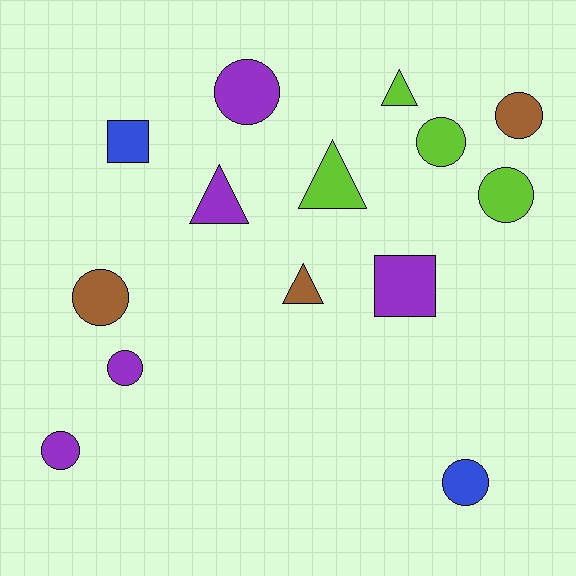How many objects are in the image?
There are 14 objects.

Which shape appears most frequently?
Circle, with 8 objects.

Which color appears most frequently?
Purple, with 5 objects.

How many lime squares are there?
There are no lime squares.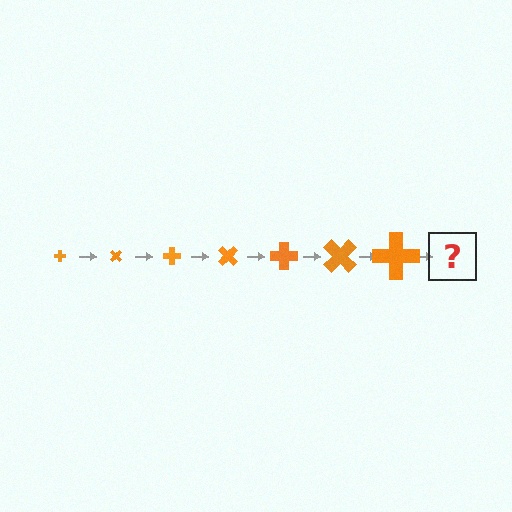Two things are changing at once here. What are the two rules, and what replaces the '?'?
The two rules are that the cross grows larger each step and it rotates 45 degrees each step. The '?' should be a cross, larger than the previous one and rotated 315 degrees from the start.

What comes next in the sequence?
The next element should be a cross, larger than the previous one and rotated 315 degrees from the start.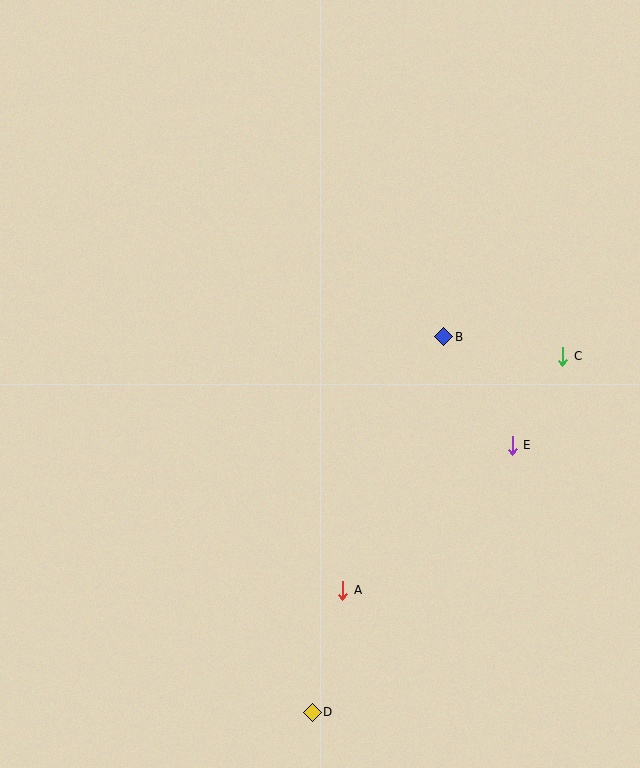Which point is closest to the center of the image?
Point B at (444, 337) is closest to the center.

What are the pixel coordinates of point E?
Point E is at (512, 445).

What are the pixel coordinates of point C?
Point C is at (563, 356).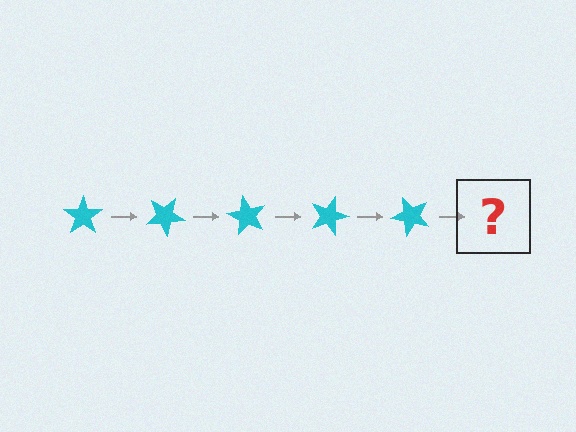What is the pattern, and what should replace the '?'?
The pattern is that the star rotates 30 degrees each step. The '?' should be a cyan star rotated 150 degrees.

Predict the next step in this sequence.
The next step is a cyan star rotated 150 degrees.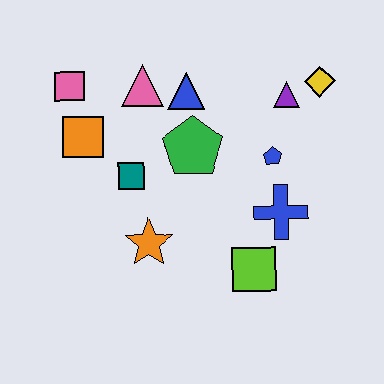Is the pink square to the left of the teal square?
Yes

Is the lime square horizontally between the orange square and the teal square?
No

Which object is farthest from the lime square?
The pink square is farthest from the lime square.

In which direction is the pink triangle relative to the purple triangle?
The pink triangle is to the left of the purple triangle.